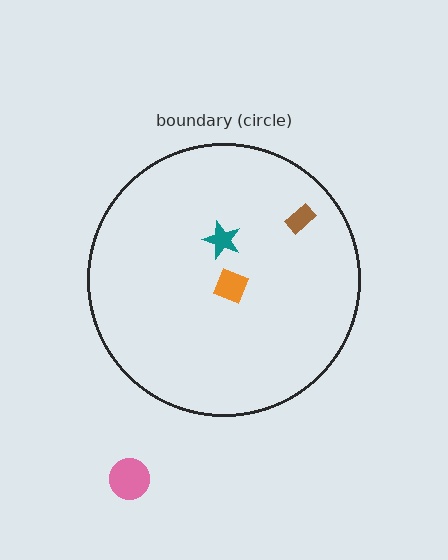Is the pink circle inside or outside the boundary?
Outside.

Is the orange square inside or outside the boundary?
Inside.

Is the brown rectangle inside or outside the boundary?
Inside.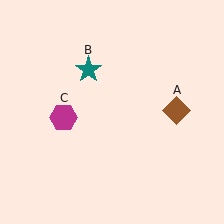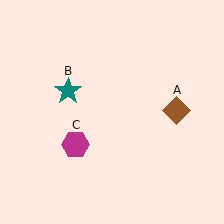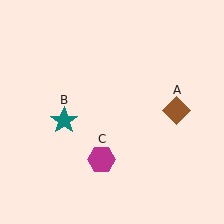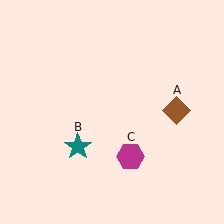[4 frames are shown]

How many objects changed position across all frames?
2 objects changed position: teal star (object B), magenta hexagon (object C).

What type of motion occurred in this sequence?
The teal star (object B), magenta hexagon (object C) rotated counterclockwise around the center of the scene.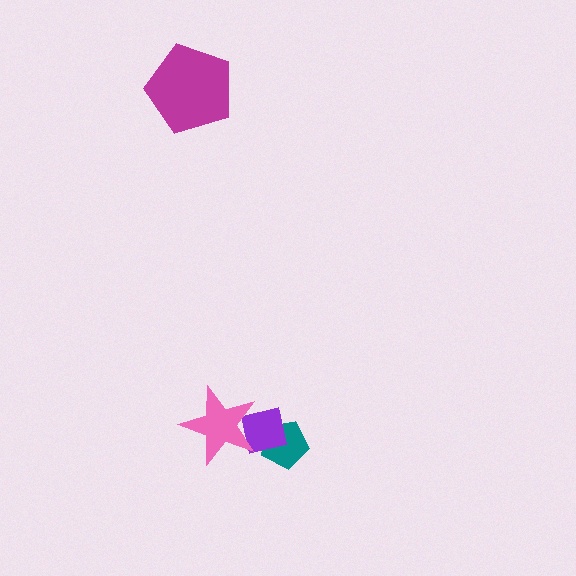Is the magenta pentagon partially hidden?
No, no other shape covers it.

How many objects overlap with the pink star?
1 object overlaps with the pink star.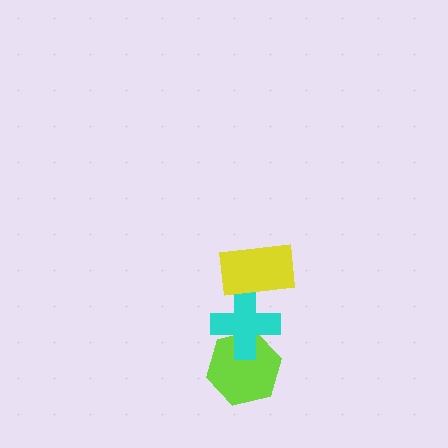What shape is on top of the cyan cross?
The yellow rectangle is on top of the cyan cross.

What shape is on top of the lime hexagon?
The cyan cross is on top of the lime hexagon.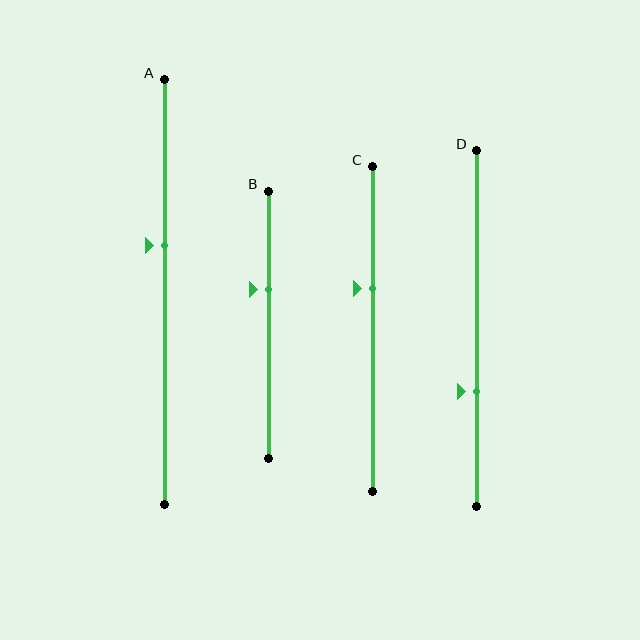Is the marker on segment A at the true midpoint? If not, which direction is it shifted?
No, the marker on segment A is shifted upward by about 11% of the segment length.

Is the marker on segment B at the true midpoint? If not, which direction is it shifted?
No, the marker on segment B is shifted upward by about 13% of the segment length.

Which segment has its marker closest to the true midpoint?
Segment A has its marker closest to the true midpoint.